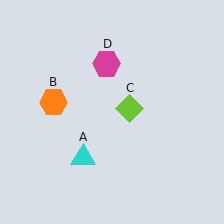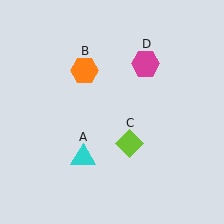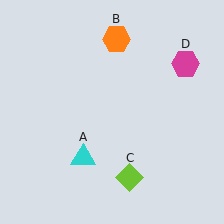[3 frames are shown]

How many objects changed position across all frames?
3 objects changed position: orange hexagon (object B), lime diamond (object C), magenta hexagon (object D).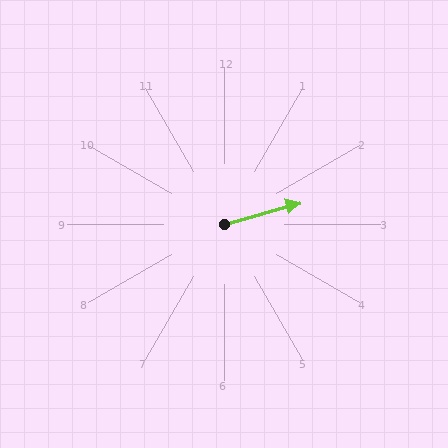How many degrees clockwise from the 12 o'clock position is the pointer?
Approximately 74 degrees.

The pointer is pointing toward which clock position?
Roughly 2 o'clock.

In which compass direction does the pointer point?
East.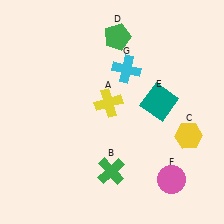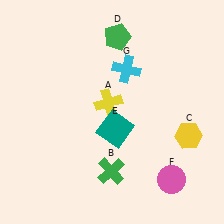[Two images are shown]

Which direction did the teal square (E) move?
The teal square (E) moved left.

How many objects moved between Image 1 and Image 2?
1 object moved between the two images.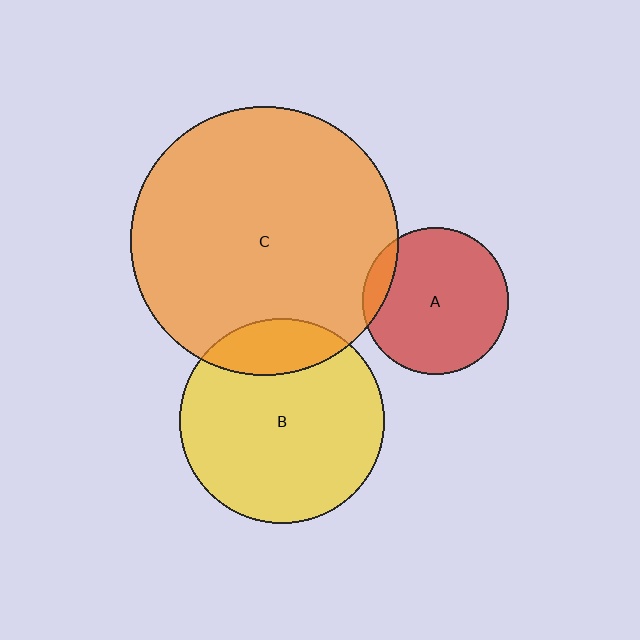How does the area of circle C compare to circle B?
Approximately 1.7 times.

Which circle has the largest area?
Circle C (orange).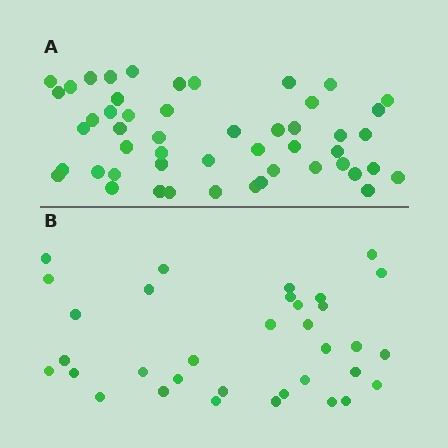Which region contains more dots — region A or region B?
Region A (the top region) has more dots.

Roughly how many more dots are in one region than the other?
Region A has approximately 15 more dots than region B.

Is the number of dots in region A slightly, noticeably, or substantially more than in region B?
Region A has substantially more. The ratio is roughly 1.5 to 1.